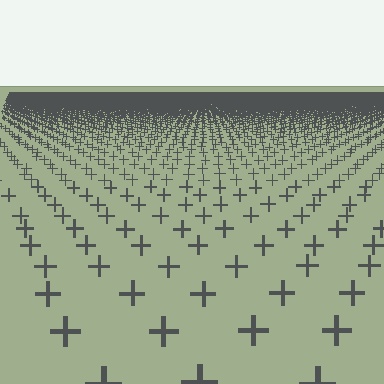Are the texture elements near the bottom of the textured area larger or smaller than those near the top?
Larger. Near the bottom, elements are closer to the viewer and appear at a bigger on-screen size.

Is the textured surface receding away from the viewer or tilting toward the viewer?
The surface is receding away from the viewer. Texture elements get smaller and denser toward the top.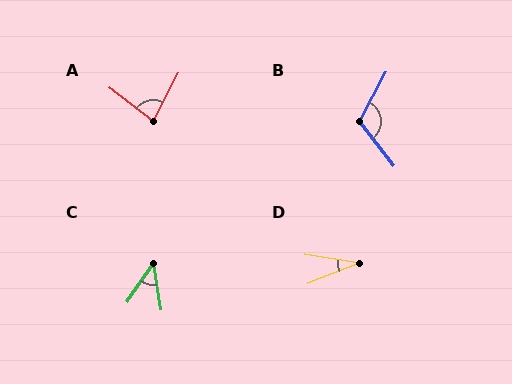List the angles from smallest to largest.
D (31°), C (44°), A (80°), B (114°).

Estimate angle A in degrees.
Approximately 80 degrees.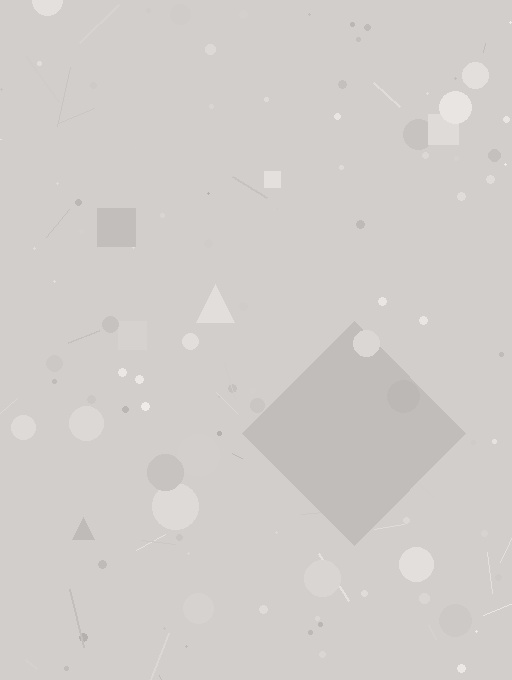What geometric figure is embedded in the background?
A diamond is embedded in the background.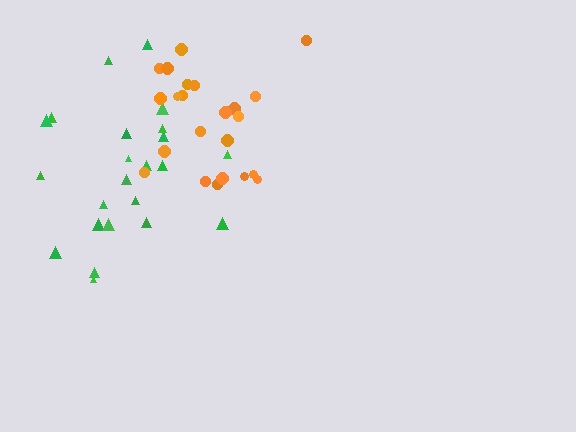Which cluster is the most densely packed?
Orange.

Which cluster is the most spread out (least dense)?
Green.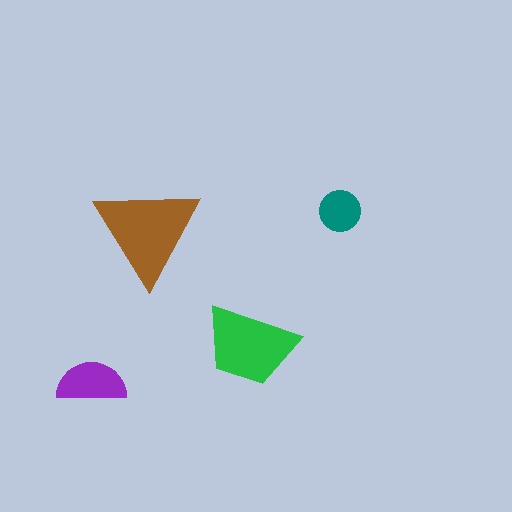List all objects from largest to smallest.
The brown triangle, the green trapezoid, the purple semicircle, the teal circle.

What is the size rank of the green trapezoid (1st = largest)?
2nd.